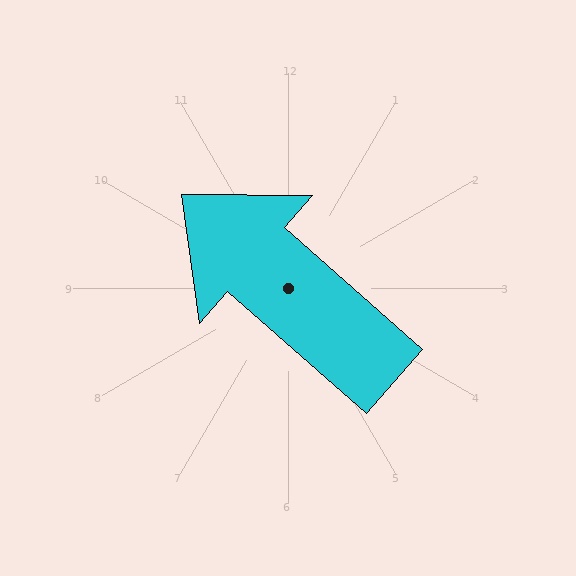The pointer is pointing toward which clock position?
Roughly 10 o'clock.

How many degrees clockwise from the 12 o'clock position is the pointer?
Approximately 311 degrees.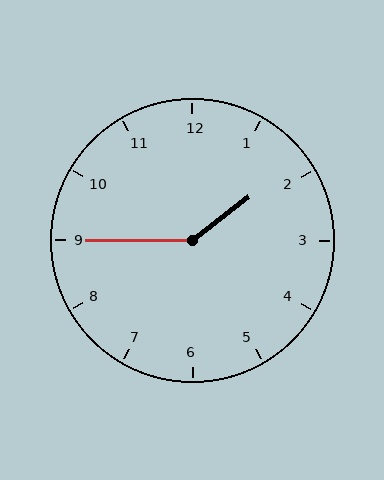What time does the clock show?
1:45.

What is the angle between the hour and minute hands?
Approximately 142 degrees.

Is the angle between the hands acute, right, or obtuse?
It is obtuse.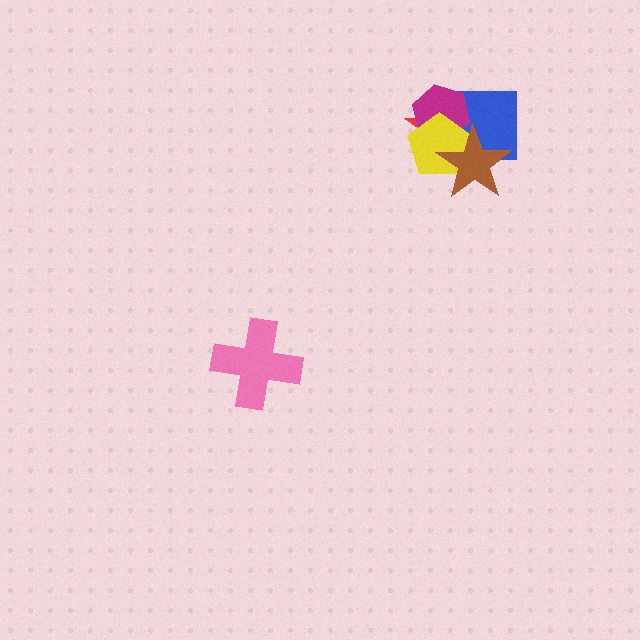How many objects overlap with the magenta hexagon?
4 objects overlap with the magenta hexagon.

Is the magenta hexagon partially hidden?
Yes, it is partially covered by another shape.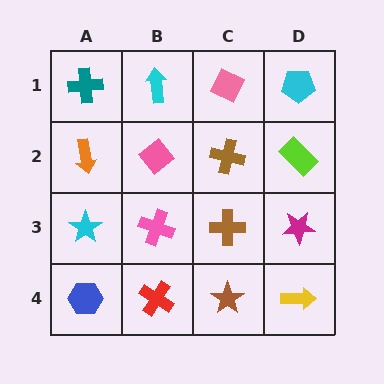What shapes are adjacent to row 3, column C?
A brown cross (row 2, column C), a brown star (row 4, column C), a pink cross (row 3, column B), a magenta star (row 3, column D).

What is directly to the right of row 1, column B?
A pink diamond.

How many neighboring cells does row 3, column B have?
4.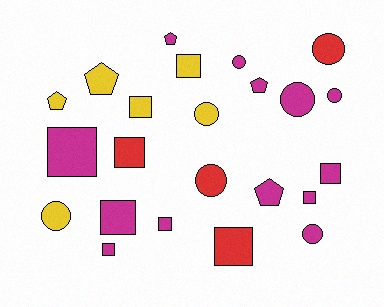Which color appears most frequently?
Magenta, with 13 objects.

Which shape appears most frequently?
Square, with 10 objects.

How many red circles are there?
There are 2 red circles.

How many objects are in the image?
There are 23 objects.